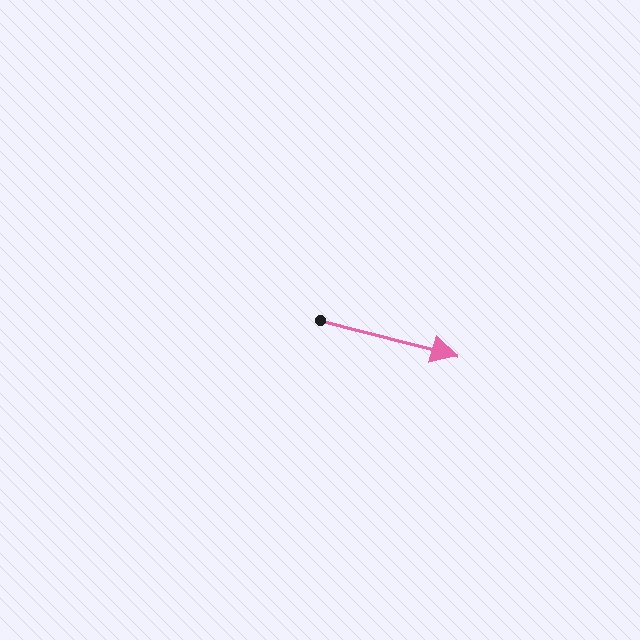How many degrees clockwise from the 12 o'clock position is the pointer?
Approximately 105 degrees.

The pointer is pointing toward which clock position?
Roughly 3 o'clock.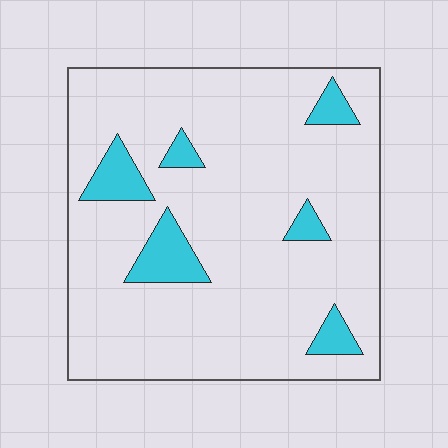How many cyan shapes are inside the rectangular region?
6.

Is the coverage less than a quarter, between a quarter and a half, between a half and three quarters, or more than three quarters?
Less than a quarter.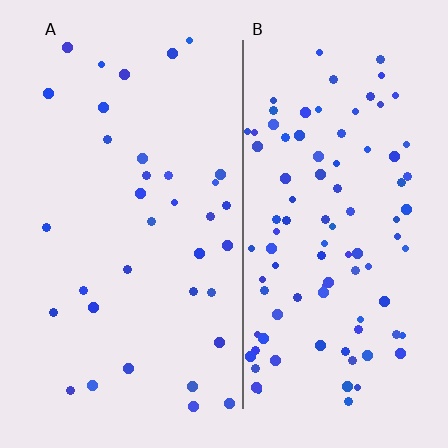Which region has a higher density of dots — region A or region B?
B (the right).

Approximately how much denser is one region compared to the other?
Approximately 2.8× — region B over region A.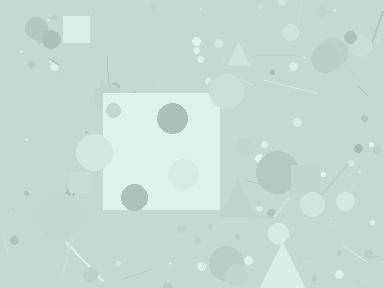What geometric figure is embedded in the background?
A square is embedded in the background.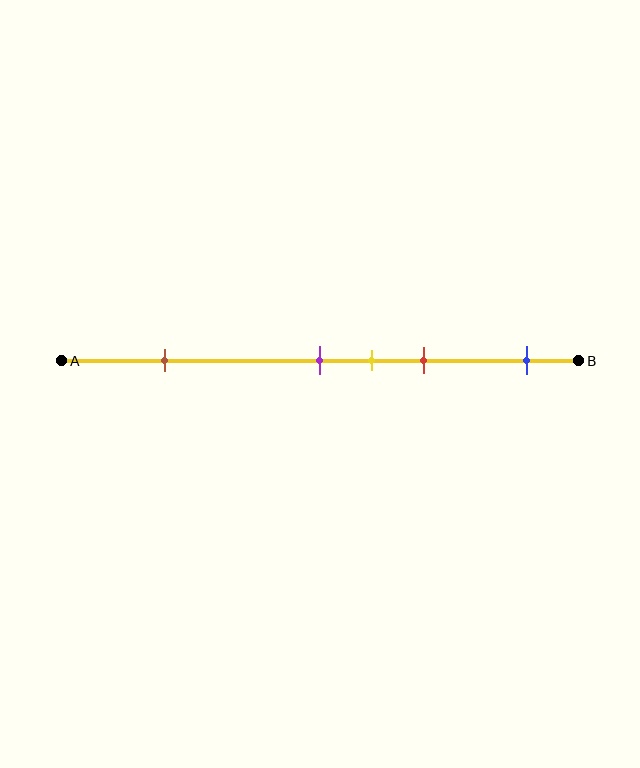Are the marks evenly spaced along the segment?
No, the marks are not evenly spaced.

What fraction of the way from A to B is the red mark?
The red mark is approximately 70% (0.7) of the way from A to B.